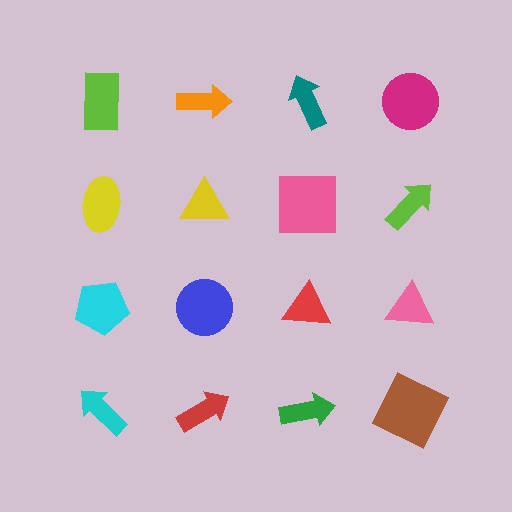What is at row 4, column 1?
A cyan arrow.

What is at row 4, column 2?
A red arrow.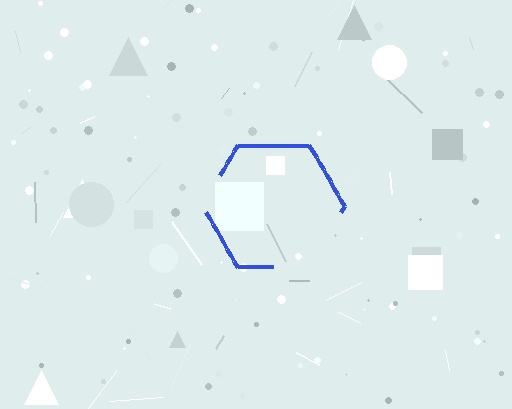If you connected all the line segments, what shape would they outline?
They would outline a hexagon.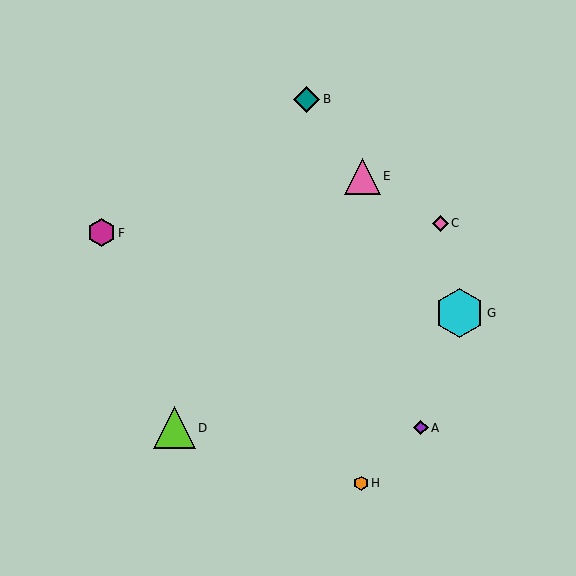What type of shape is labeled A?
Shape A is a purple diamond.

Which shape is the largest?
The cyan hexagon (labeled G) is the largest.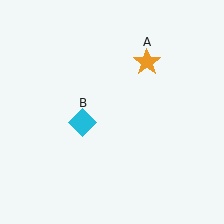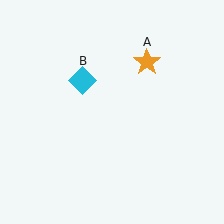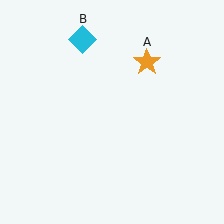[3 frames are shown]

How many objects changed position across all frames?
1 object changed position: cyan diamond (object B).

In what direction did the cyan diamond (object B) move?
The cyan diamond (object B) moved up.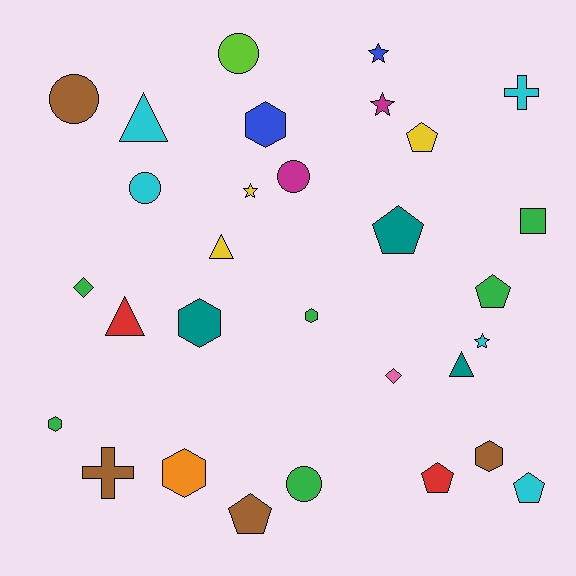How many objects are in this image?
There are 30 objects.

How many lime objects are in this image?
There is 1 lime object.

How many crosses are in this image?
There are 2 crosses.